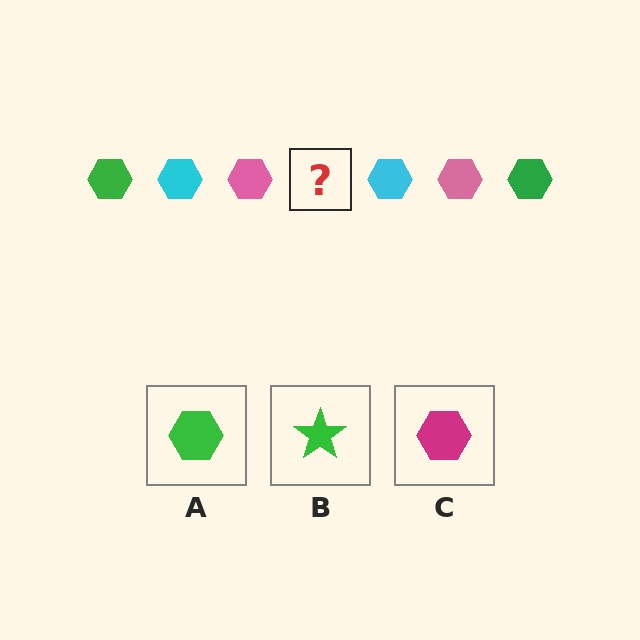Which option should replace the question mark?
Option A.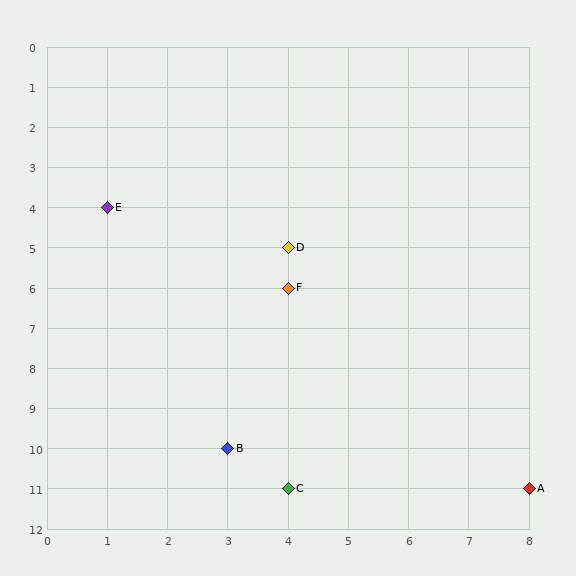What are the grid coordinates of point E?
Point E is at grid coordinates (1, 4).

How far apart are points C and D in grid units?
Points C and D are 6 rows apart.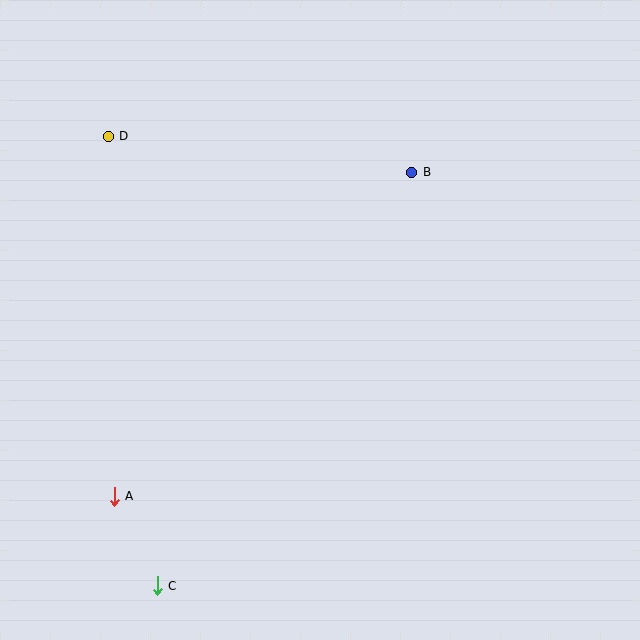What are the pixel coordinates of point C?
Point C is at (157, 586).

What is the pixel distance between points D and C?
The distance between D and C is 452 pixels.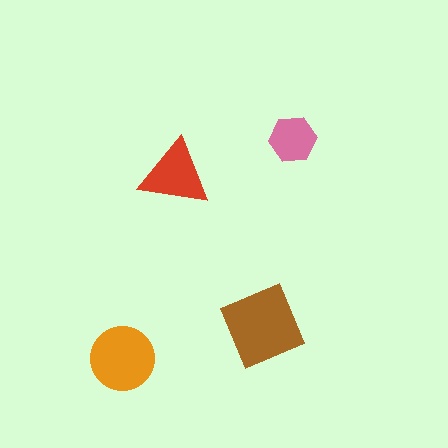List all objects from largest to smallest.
The brown square, the orange circle, the red triangle, the pink hexagon.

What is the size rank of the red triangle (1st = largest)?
3rd.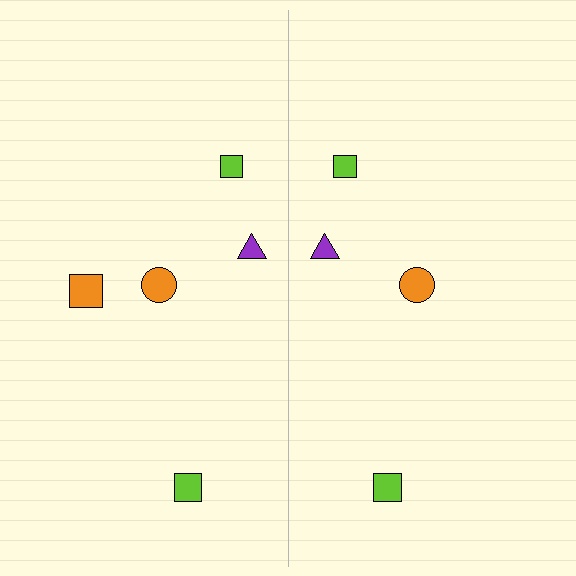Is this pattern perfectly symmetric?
No, the pattern is not perfectly symmetric. A orange square is missing from the right side.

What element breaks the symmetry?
A orange square is missing from the right side.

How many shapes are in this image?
There are 9 shapes in this image.